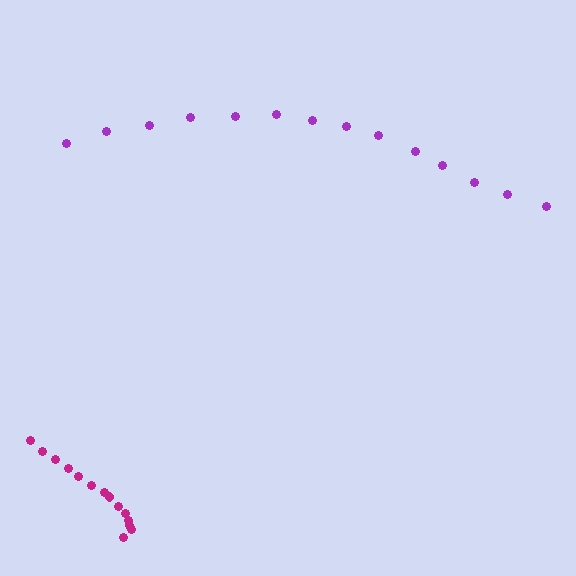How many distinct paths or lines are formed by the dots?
There are 2 distinct paths.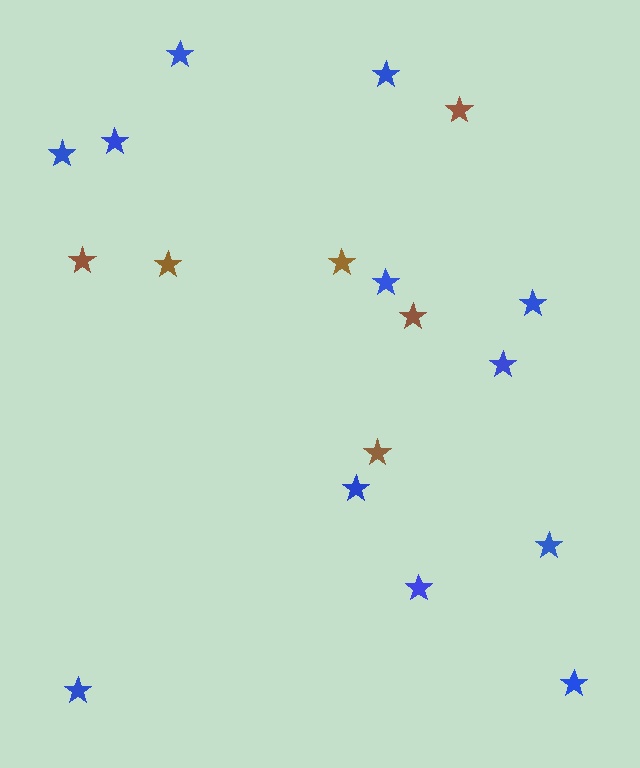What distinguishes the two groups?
There are 2 groups: one group of blue stars (12) and one group of brown stars (6).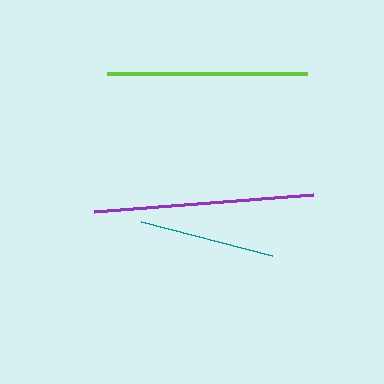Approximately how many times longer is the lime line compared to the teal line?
The lime line is approximately 1.5 times the length of the teal line.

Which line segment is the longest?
The purple line is the longest at approximately 220 pixels.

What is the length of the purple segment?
The purple segment is approximately 220 pixels long.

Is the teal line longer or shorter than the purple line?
The purple line is longer than the teal line.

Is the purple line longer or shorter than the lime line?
The purple line is longer than the lime line.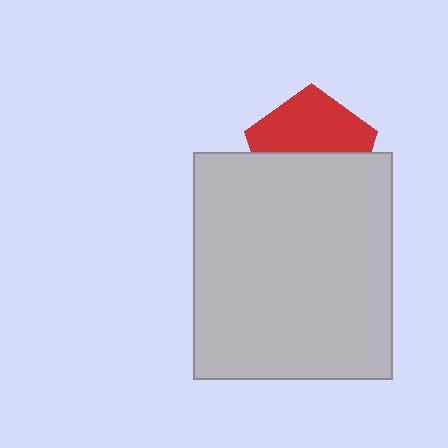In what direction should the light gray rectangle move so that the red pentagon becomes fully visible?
The light gray rectangle should move down. That is the shortest direction to clear the overlap and leave the red pentagon fully visible.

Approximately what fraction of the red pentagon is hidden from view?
Roughly 51% of the red pentagon is hidden behind the light gray rectangle.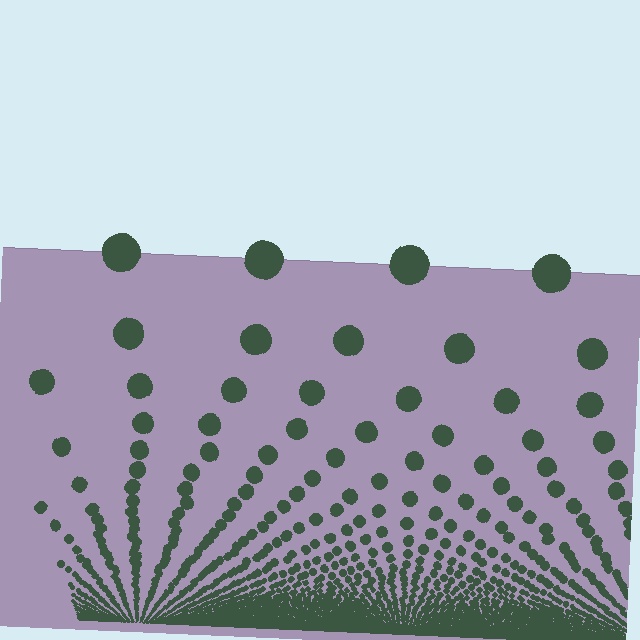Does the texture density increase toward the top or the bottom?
Density increases toward the bottom.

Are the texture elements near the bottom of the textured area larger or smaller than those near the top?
Smaller. The gradient is inverted — elements near the bottom are smaller and denser.